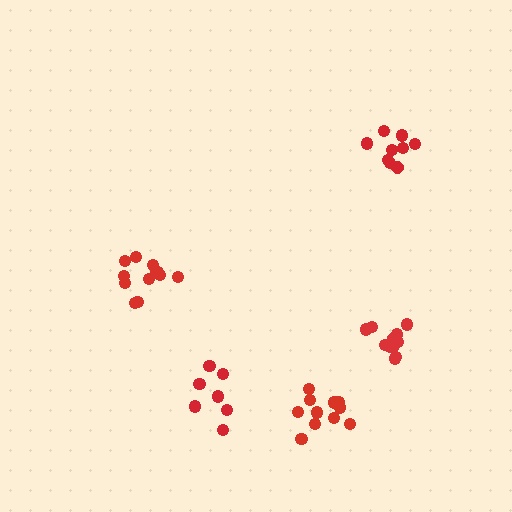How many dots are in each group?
Group 1: 12 dots, Group 2: 12 dots, Group 3: 11 dots, Group 4: 7 dots, Group 5: 9 dots (51 total).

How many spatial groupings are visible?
There are 5 spatial groupings.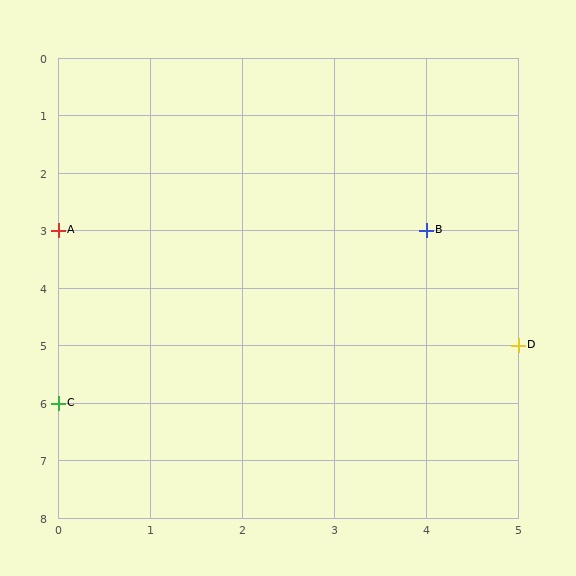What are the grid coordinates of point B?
Point B is at grid coordinates (4, 3).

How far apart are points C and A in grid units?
Points C and A are 3 rows apart.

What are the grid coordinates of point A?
Point A is at grid coordinates (0, 3).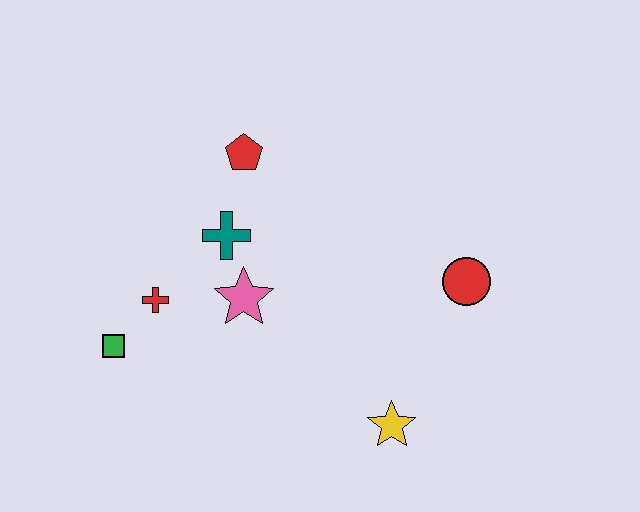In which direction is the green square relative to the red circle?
The green square is to the left of the red circle.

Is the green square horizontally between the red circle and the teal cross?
No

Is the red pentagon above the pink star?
Yes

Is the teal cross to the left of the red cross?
No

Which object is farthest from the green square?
The red circle is farthest from the green square.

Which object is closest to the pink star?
The teal cross is closest to the pink star.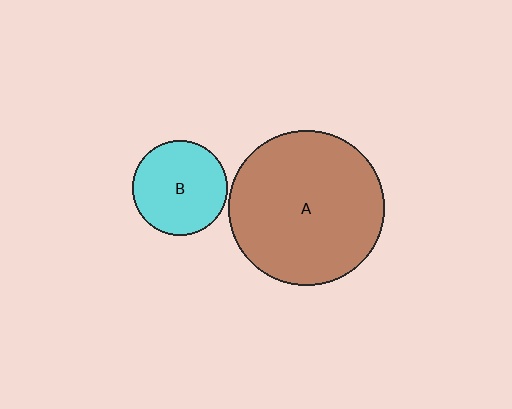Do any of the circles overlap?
No, none of the circles overlap.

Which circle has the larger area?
Circle A (brown).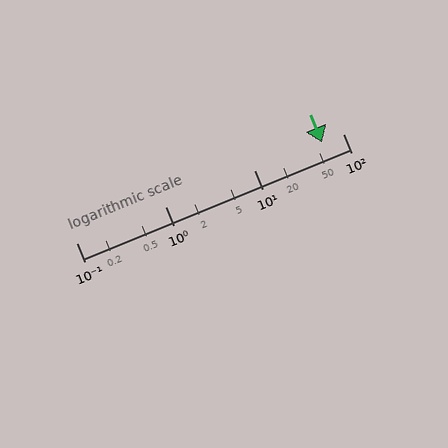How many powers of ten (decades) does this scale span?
The scale spans 3 decades, from 0.1 to 100.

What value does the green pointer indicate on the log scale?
The pointer indicates approximately 58.